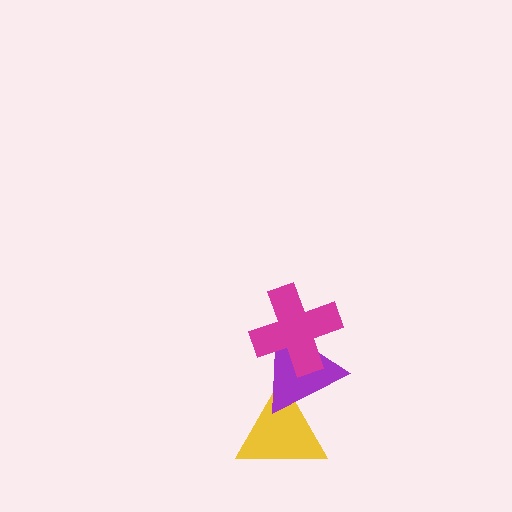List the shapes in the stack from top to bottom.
From top to bottom: the magenta cross, the purple triangle, the yellow triangle.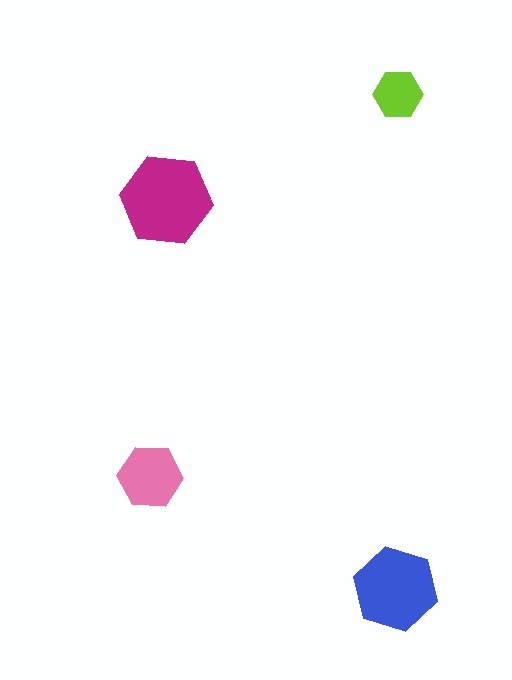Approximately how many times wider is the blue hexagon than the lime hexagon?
About 1.5 times wider.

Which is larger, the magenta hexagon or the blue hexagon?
The magenta one.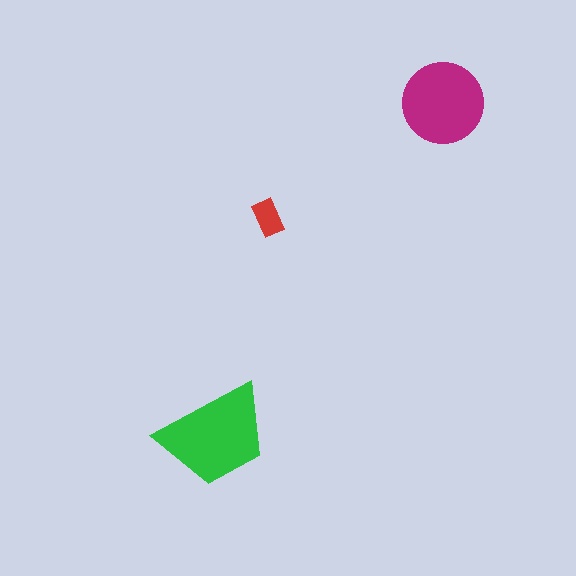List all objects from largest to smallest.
The green trapezoid, the magenta circle, the red rectangle.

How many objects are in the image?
There are 3 objects in the image.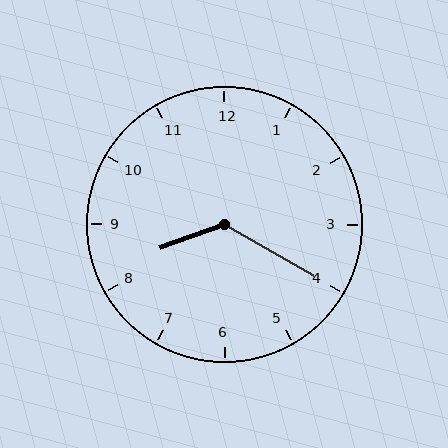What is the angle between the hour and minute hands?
Approximately 130 degrees.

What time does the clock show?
8:20.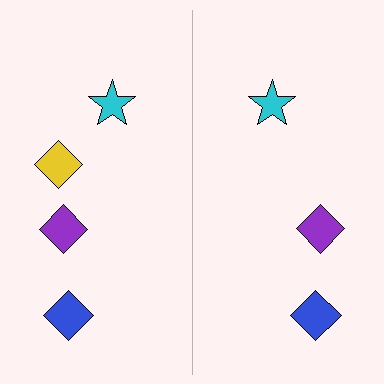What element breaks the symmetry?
A yellow diamond is missing from the right side.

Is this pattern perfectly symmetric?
No, the pattern is not perfectly symmetric. A yellow diamond is missing from the right side.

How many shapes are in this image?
There are 7 shapes in this image.